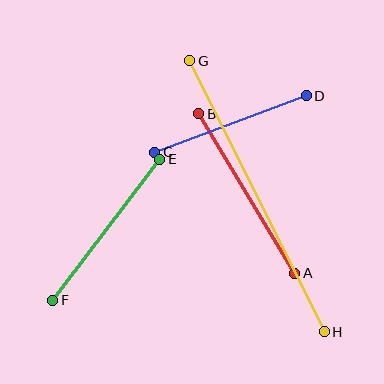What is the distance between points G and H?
The distance is approximately 302 pixels.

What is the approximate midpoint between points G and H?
The midpoint is at approximately (257, 196) pixels.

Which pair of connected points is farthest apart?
Points G and H are farthest apart.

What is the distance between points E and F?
The distance is approximately 177 pixels.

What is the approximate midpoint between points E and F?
The midpoint is at approximately (106, 230) pixels.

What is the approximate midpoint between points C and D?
The midpoint is at approximately (230, 124) pixels.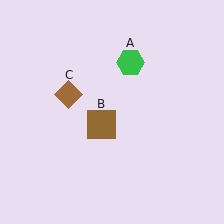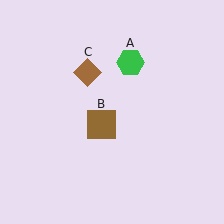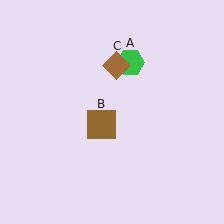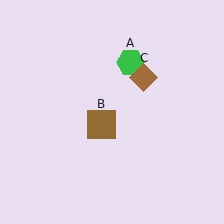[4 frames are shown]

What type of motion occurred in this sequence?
The brown diamond (object C) rotated clockwise around the center of the scene.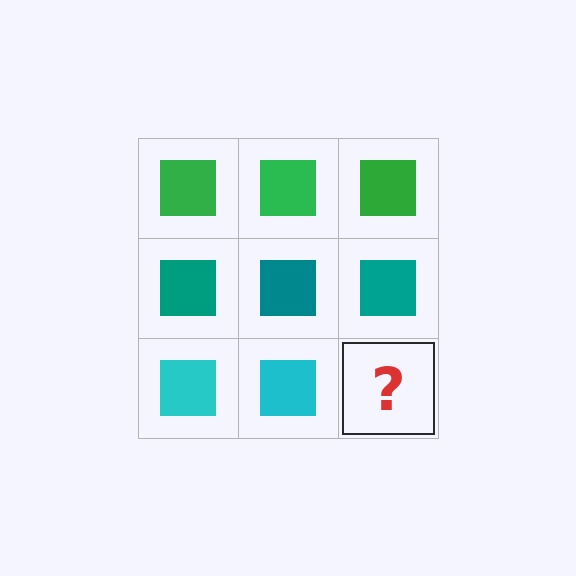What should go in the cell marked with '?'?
The missing cell should contain a cyan square.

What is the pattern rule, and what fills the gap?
The rule is that each row has a consistent color. The gap should be filled with a cyan square.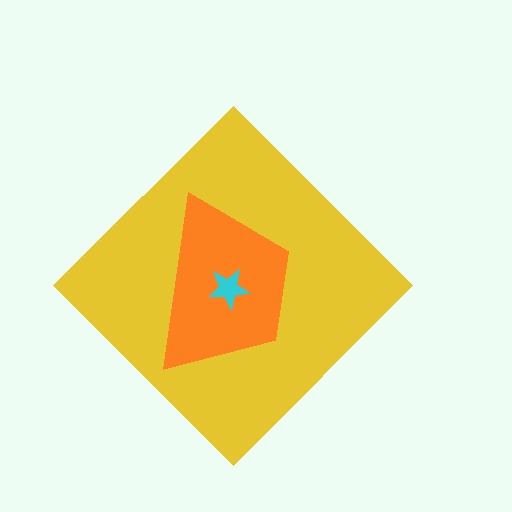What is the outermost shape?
The yellow diamond.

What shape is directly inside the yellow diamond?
The orange trapezoid.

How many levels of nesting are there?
3.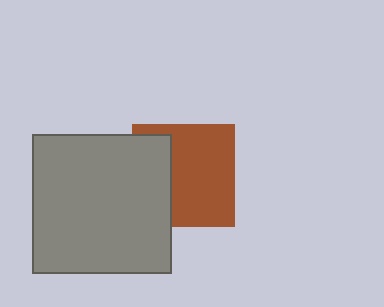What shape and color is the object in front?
The object in front is a gray square.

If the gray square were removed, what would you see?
You would see the complete brown square.